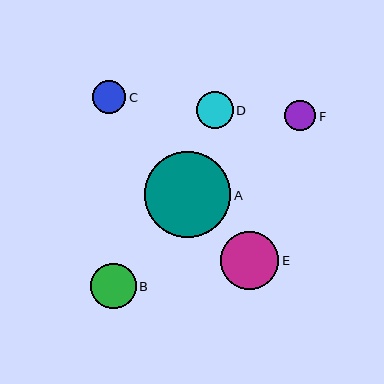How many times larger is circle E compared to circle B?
Circle E is approximately 1.3 times the size of circle B.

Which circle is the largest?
Circle A is the largest with a size of approximately 86 pixels.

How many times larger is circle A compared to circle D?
Circle A is approximately 2.4 times the size of circle D.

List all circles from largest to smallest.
From largest to smallest: A, E, B, D, C, F.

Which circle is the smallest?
Circle F is the smallest with a size of approximately 31 pixels.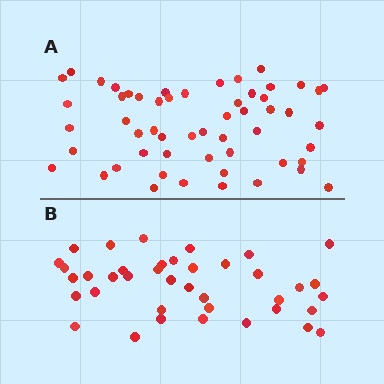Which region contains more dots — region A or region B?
Region A (the top region) has more dots.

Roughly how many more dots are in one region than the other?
Region A has approximately 15 more dots than region B.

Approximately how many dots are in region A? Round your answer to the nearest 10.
About 60 dots. (The exact count is 55, which rounds to 60.)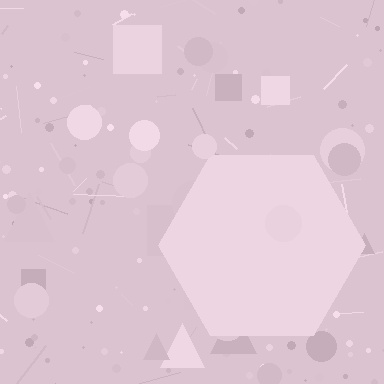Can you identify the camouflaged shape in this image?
The camouflaged shape is a hexagon.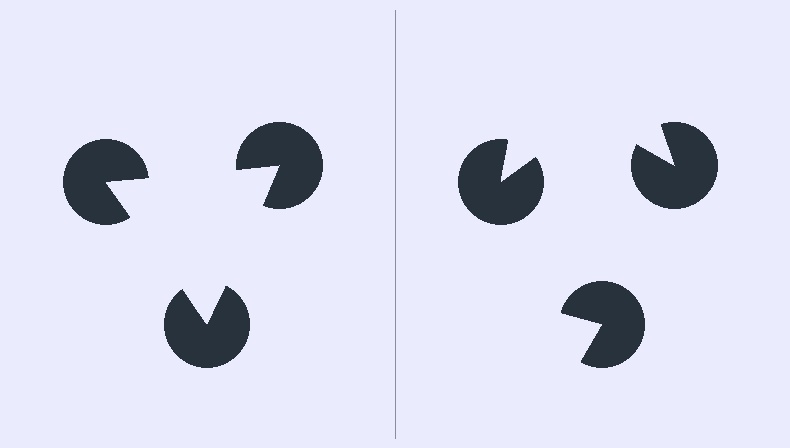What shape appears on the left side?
An illusory triangle.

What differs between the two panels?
The pac-man discs are positioned identically on both sides; only the wedge orientations differ. On the left they align to a triangle; on the right they are misaligned.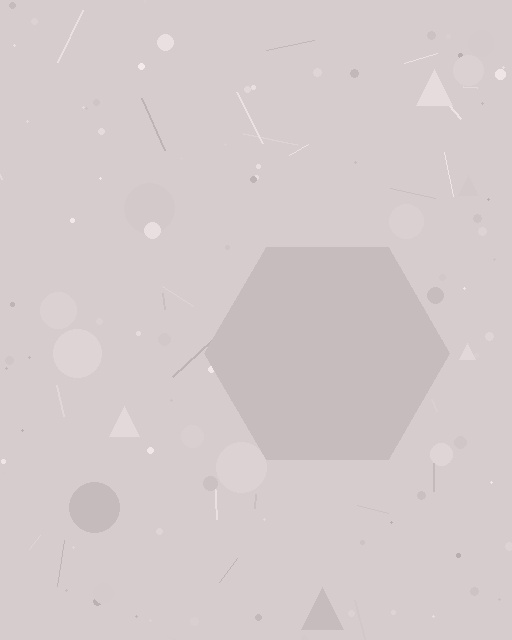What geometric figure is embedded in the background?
A hexagon is embedded in the background.